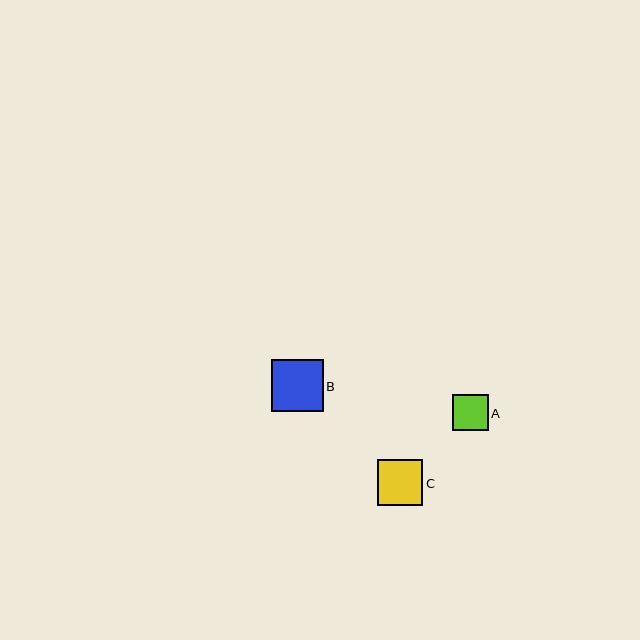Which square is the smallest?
Square A is the smallest with a size of approximately 35 pixels.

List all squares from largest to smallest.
From largest to smallest: B, C, A.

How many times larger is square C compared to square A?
Square C is approximately 1.3 times the size of square A.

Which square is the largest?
Square B is the largest with a size of approximately 52 pixels.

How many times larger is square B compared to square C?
Square B is approximately 1.1 times the size of square C.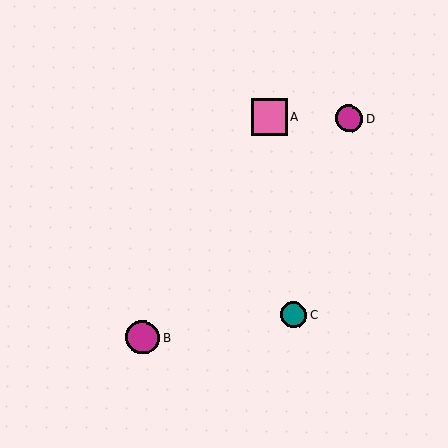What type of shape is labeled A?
Shape A is a pink square.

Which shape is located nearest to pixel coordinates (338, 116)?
The magenta circle (labeled D) at (349, 118) is nearest to that location.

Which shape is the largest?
The pink square (labeled A) is the largest.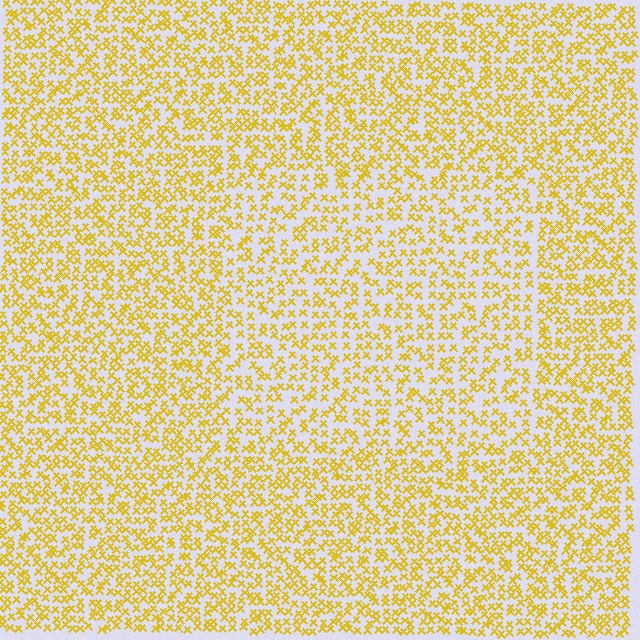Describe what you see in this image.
The image contains small yellow elements arranged at two different densities. A rectangle-shaped region is visible where the elements are less densely packed than the surrounding area.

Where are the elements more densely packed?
The elements are more densely packed outside the rectangle boundary.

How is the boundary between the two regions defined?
The boundary is defined by a change in element density (approximately 1.4x ratio). All elements are the same color, size, and shape.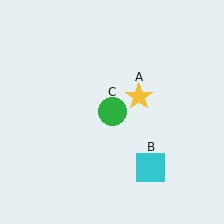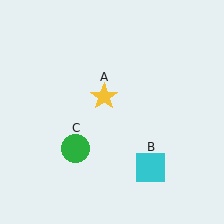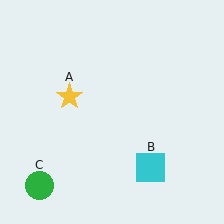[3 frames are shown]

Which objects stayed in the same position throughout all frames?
Cyan square (object B) remained stationary.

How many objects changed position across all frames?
2 objects changed position: yellow star (object A), green circle (object C).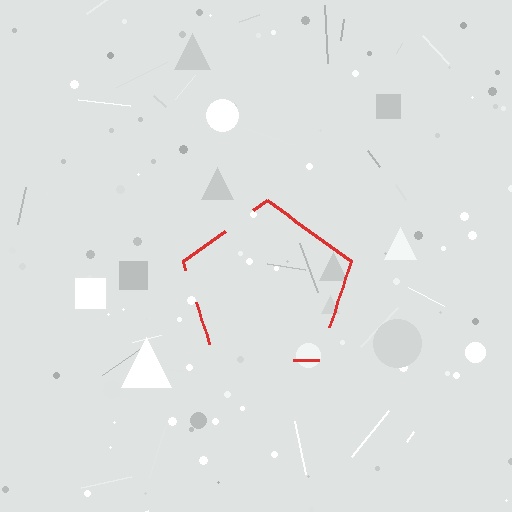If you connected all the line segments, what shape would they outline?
They would outline a pentagon.